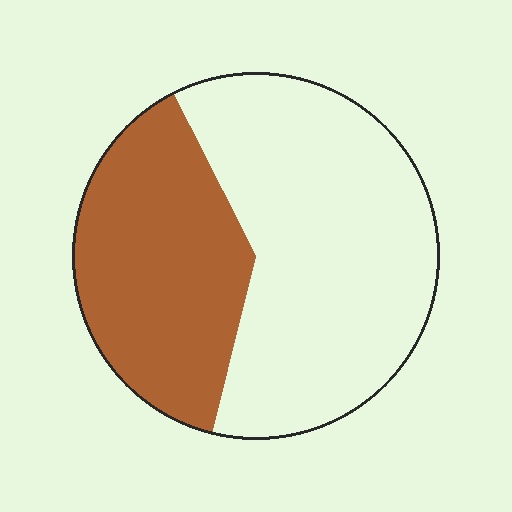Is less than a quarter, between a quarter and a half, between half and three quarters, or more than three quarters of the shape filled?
Between a quarter and a half.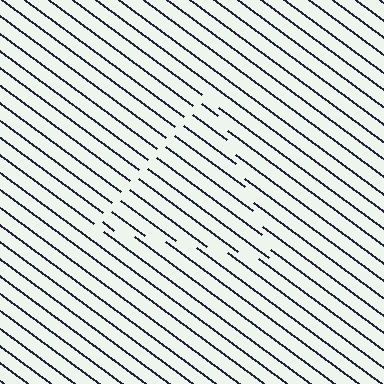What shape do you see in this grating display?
An illusory triangle. The interior of the shape contains the same grating, shifted by half a period — the contour is defined by the phase discontinuity where line-ends from the inner and outer gratings abut.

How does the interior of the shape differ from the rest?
The interior of the shape contains the same grating, shifted by half a period — the contour is defined by the phase discontinuity where line-ends from the inner and outer gratings abut.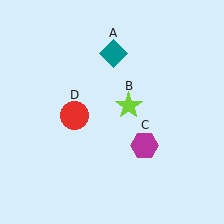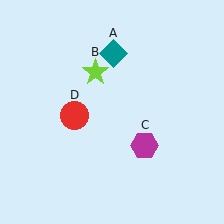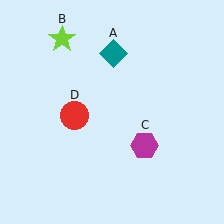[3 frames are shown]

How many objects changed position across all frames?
1 object changed position: lime star (object B).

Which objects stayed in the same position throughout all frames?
Teal diamond (object A) and magenta hexagon (object C) and red circle (object D) remained stationary.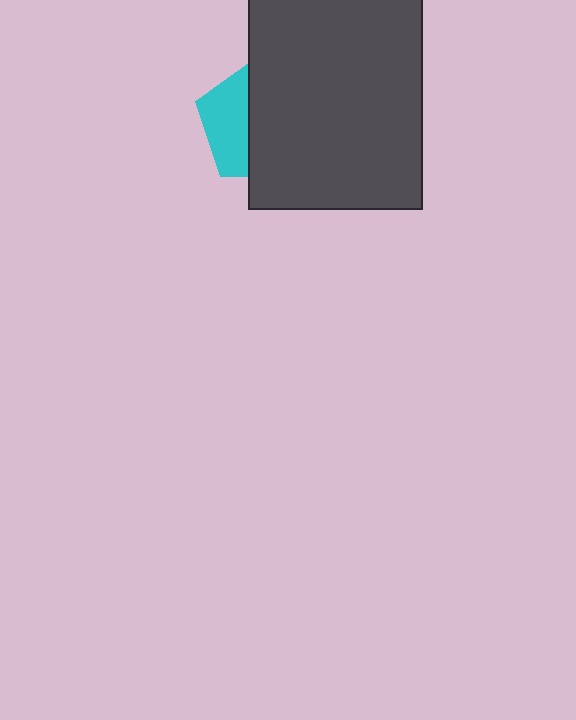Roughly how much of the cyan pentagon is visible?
A small part of it is visible (roughly 37%).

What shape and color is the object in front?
The object in front is a dark gray rectangle.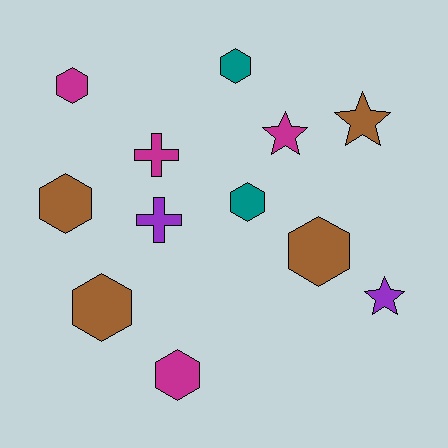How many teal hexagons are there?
There are 2 teal hexagons.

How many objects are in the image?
There are 12 objects.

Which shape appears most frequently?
Hexagon, with 7 objects.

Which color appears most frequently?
Magenta, with 4 objects.